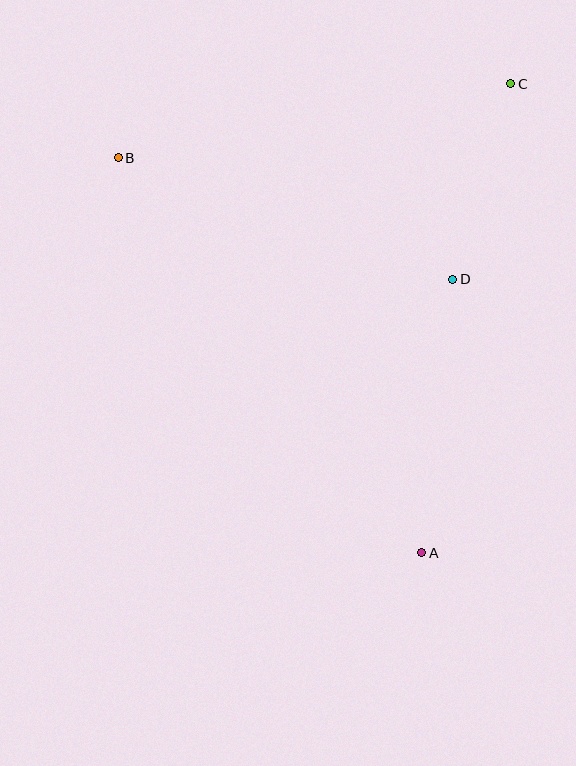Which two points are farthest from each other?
Points A and B are farthest from each other.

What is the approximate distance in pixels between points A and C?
The distance between A and C is approximately 477 pixels.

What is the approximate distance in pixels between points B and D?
The distance between B and D is approximately 356 pixels.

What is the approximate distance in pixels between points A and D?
The distance between A and D is approximately 275 pixels.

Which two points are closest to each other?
Points C and D are closest to each other.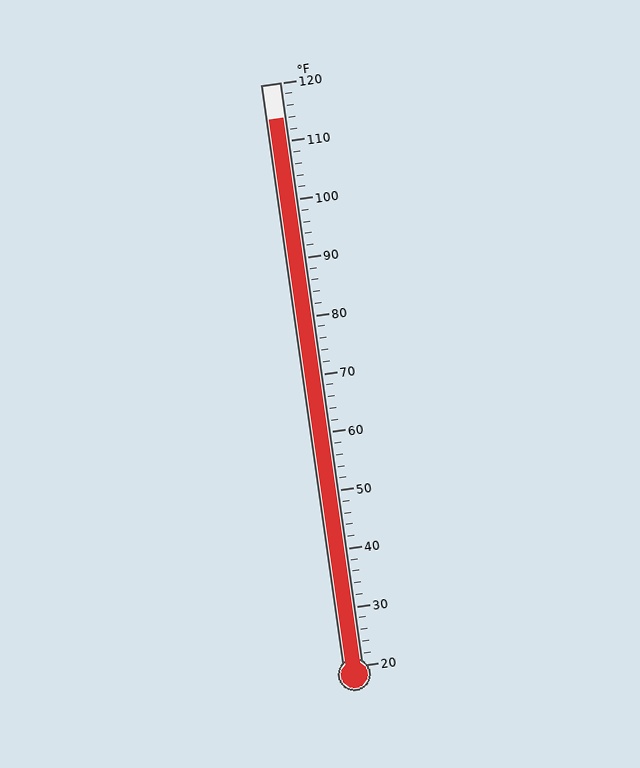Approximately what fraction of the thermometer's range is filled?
The thermometer is filled to approximately 95% of its range.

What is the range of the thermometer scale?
The thermometer scale ranges from 20°F to 120°F.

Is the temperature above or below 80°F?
The temperature is above 80°F.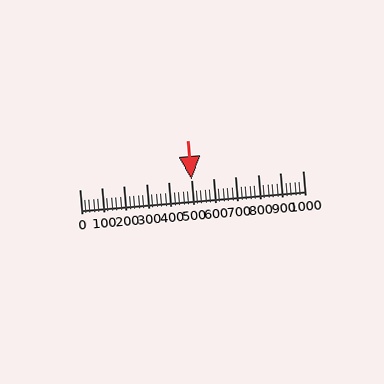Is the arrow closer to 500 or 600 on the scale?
The arrow is closer to 500.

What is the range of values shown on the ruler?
The ruler shows values from 0 to 1000.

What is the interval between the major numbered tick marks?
The major tick marks are spaced 100 units apart.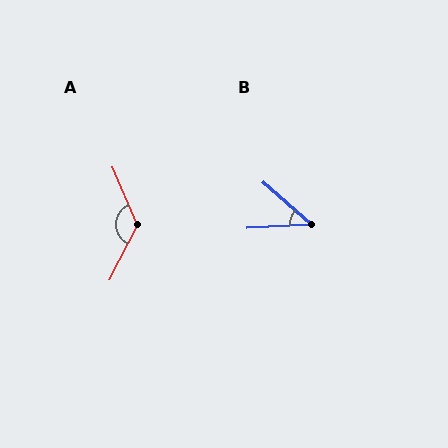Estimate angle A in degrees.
Approximately 130 degrees.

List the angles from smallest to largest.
B (45°), A (130°).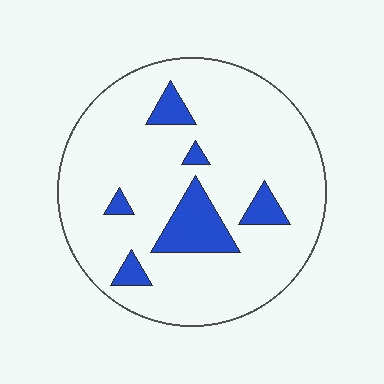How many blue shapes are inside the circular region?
6.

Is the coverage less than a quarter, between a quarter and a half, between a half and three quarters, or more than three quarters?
Less than a quarter.